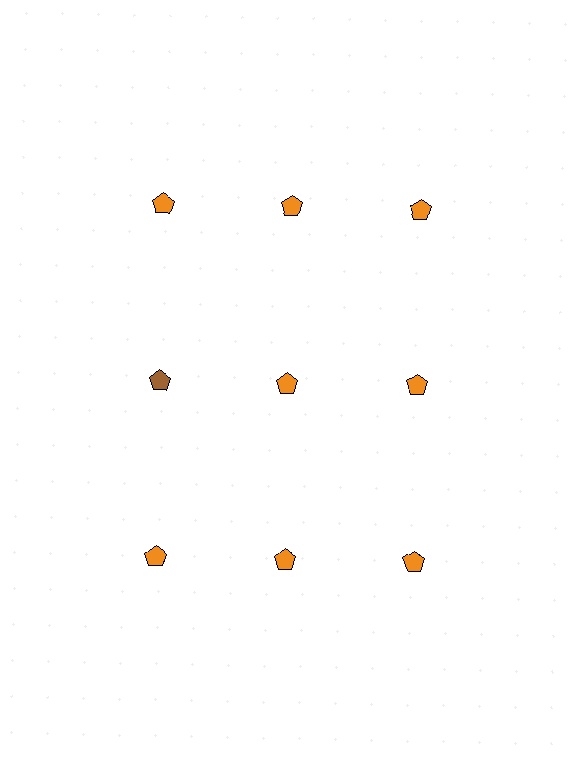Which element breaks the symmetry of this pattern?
The brown pentagon in the second row, leftmost column breaks the symmetry. All other shapes are orange pentagons.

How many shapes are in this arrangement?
There are 9 shapes arranged in a grid pattern.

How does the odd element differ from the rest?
It has a different color: brown instead of orange.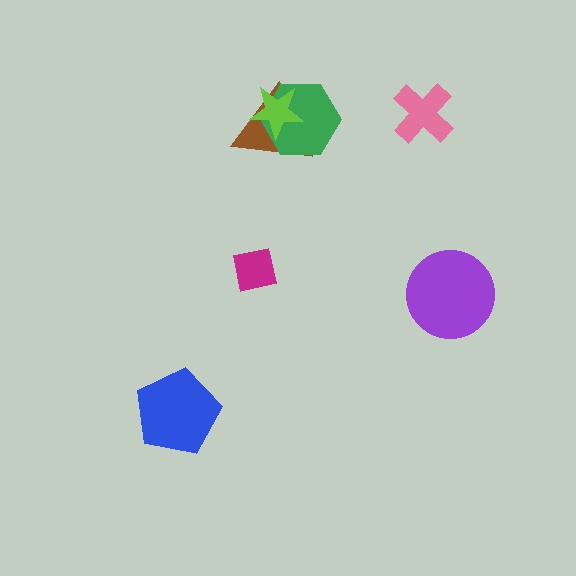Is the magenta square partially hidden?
No, no other shape covers it.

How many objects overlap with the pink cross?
0 objects overlap with the pink cross.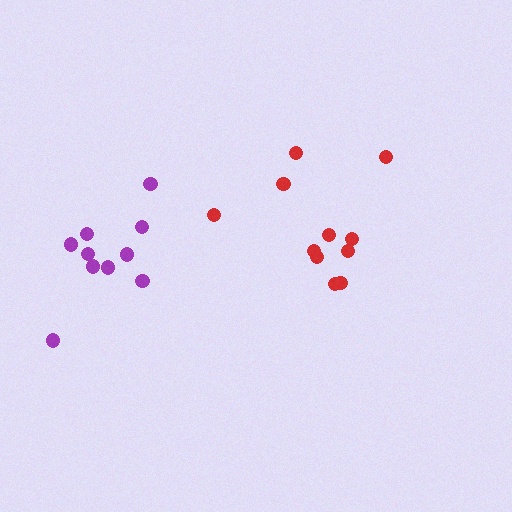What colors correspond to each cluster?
The clusters are colored: red, purple.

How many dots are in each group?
Group 1: 11 dots, Group 2: 10 dots (21 total).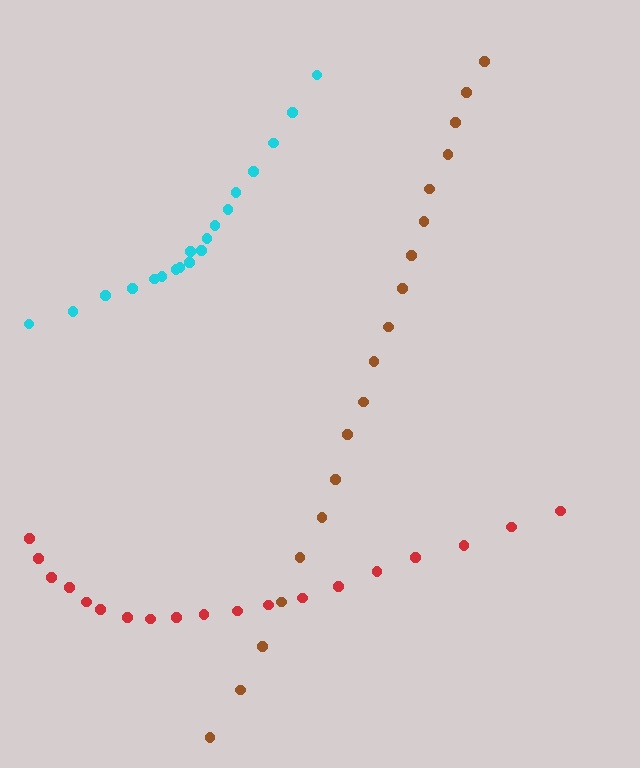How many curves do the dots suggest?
There are 3 distinct paths.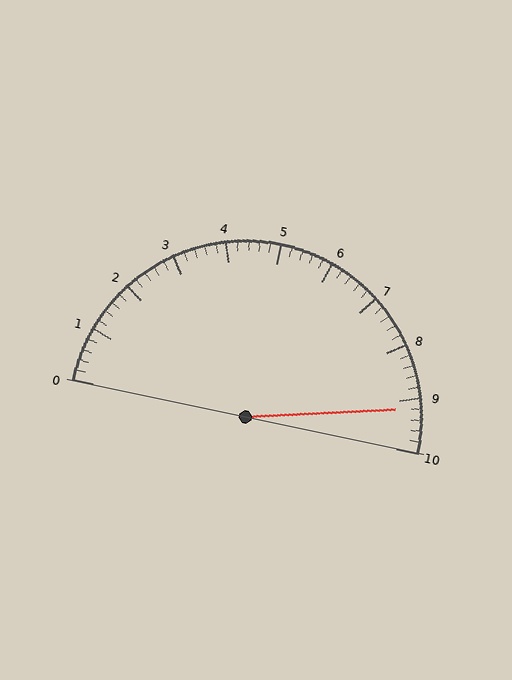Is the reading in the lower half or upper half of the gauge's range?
The reading is in the upper half of the range (0 to 10).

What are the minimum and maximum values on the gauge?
The gauge ranges from 0 to 10.